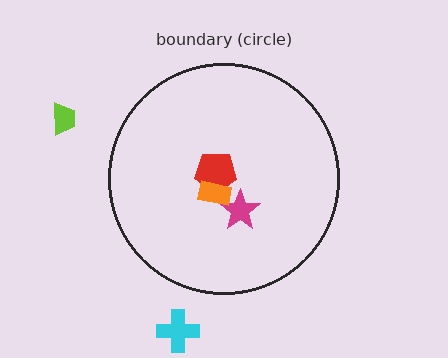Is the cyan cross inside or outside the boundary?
Outside.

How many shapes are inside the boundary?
3 inside, 2 outside.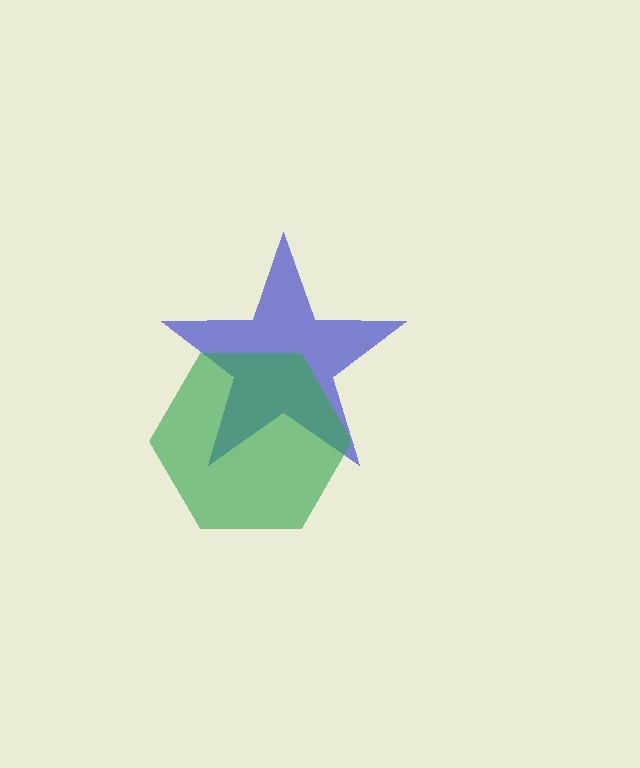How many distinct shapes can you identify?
There are 2 distinct shapes: a blue star, a green hexagon.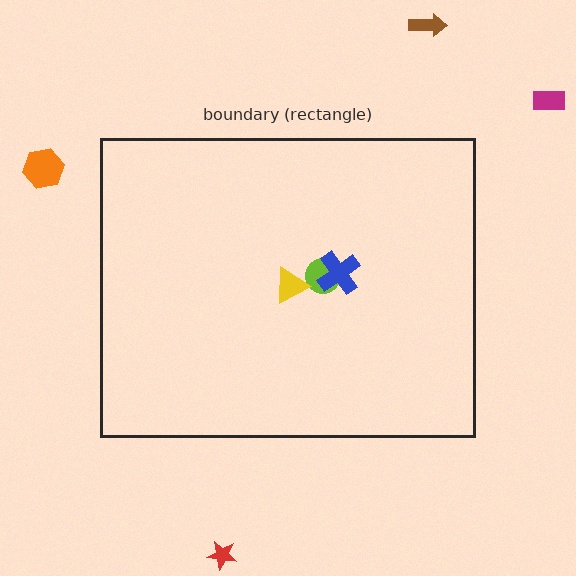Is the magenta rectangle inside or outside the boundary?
Outside.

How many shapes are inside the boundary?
3 inside, 4 outside.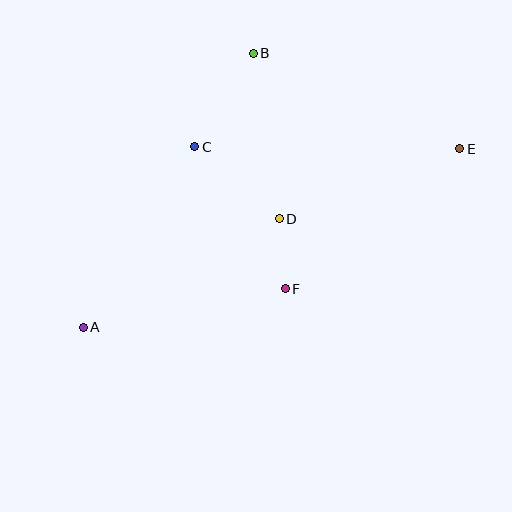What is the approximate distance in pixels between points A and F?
The distance between A and F is approximately 206 pixels.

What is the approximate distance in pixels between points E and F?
The distance between E and F is approximately 224 pixels.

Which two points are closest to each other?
Points D and F are closest to each other.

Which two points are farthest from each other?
Points A and E are farthest from each other.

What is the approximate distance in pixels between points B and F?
The distance between B and F is approximately 237 pixels.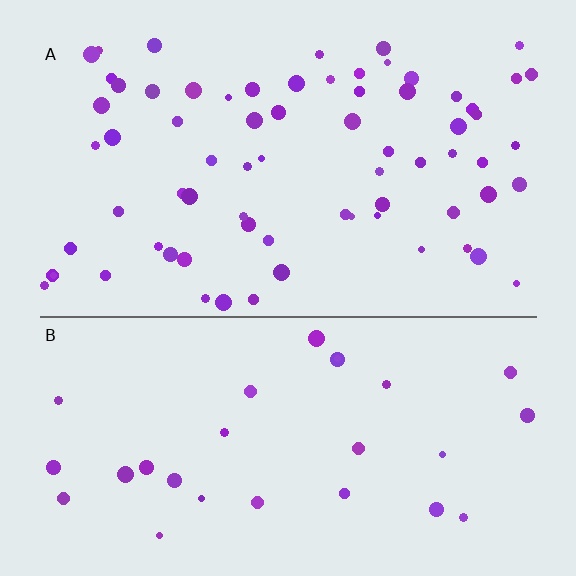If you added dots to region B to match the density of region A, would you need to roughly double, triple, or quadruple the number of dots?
Approximately triple.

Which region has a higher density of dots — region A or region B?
A (the top).